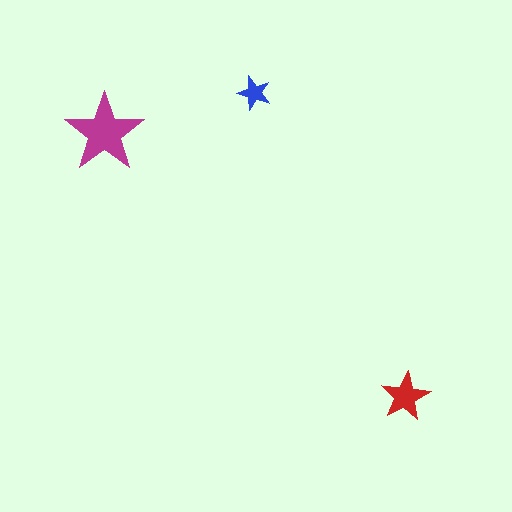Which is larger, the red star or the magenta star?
The magenta one.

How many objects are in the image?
There are 3 objects in the image.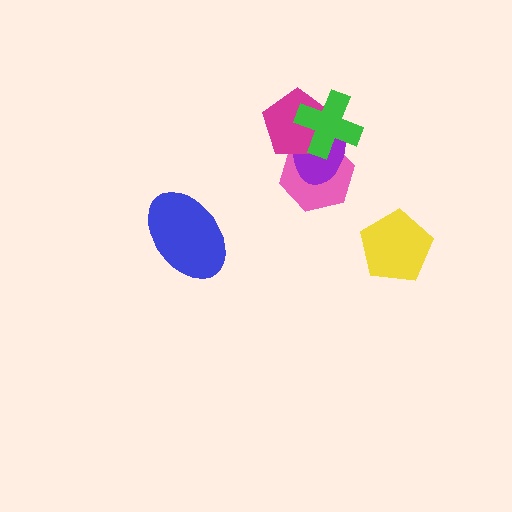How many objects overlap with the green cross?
3 objects overlap with the green cross.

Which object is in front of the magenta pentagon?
The green cross is in front of the magenta pentagon.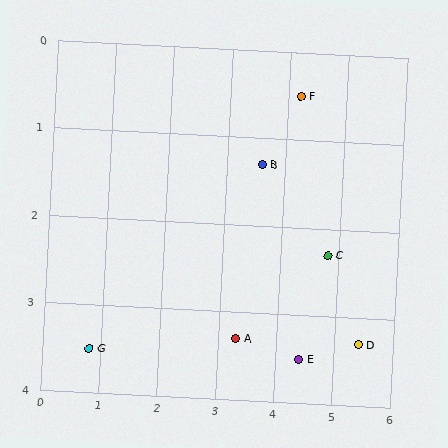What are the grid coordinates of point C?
Point C is at approximately (4.8, 2.3).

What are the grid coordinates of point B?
Point B is at approximately (3.6, 1.3).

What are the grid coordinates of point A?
Point A is at approximately (3.3, 3.3).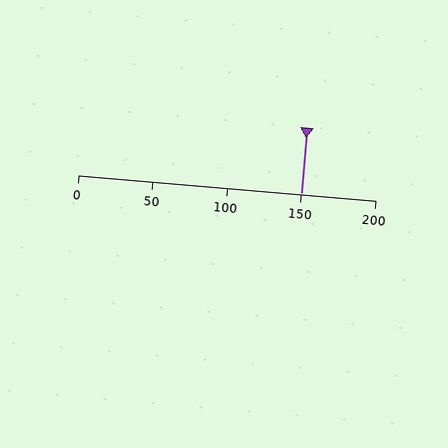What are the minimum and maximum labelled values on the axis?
The axis runs from 0 to 200.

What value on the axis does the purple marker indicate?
The marker indicates approximately 150.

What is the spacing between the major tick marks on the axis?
The major ticks are spaced 50 apart.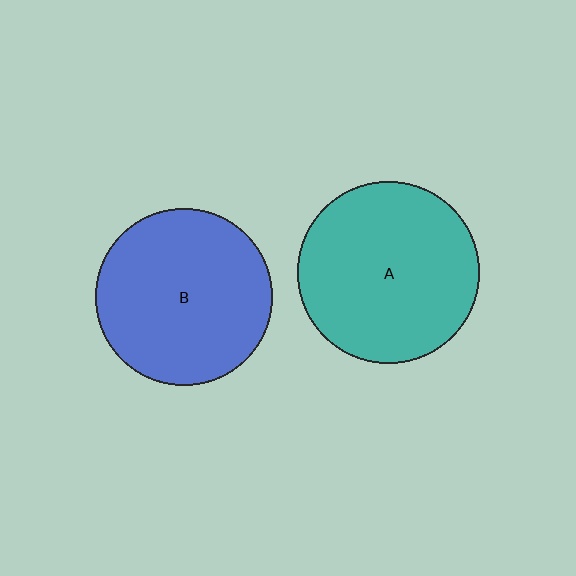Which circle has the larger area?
Circle A (teal).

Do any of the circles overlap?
No, none of the circles overlap.